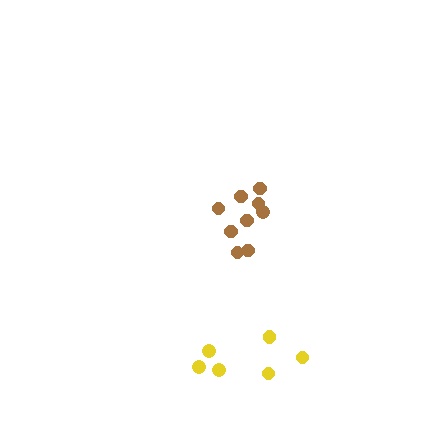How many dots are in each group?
Group 1: 6 dots, Group 2: 9 dots (15 total).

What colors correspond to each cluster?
The clusters are colored: yellow, brown.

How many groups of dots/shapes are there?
There are 2 groups.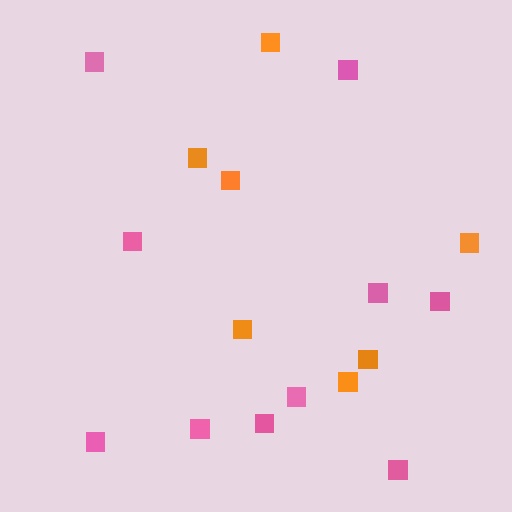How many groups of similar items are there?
There are 2 groups: one group of orange squares (7) and one group of pink squares (10).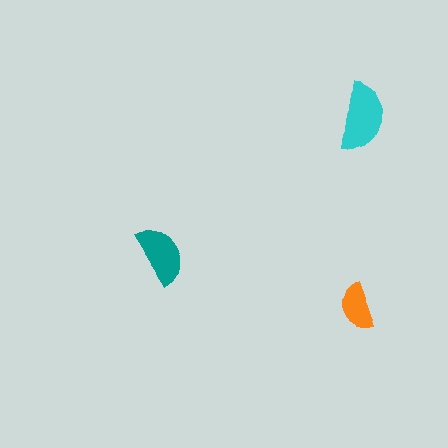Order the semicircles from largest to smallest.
the cyan one, the teal one, the orange one.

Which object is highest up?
The cyan semicircle is topmost.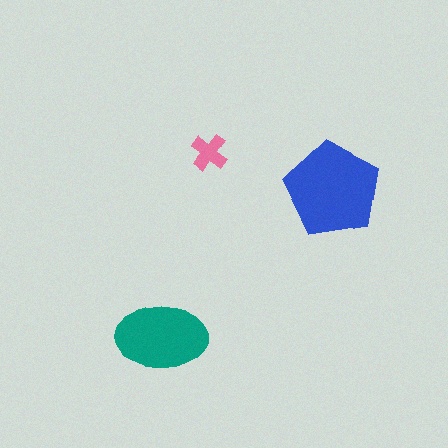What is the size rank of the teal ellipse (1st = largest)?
2nd.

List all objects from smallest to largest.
The pink cross, the teal ellipse, the blue pentagon.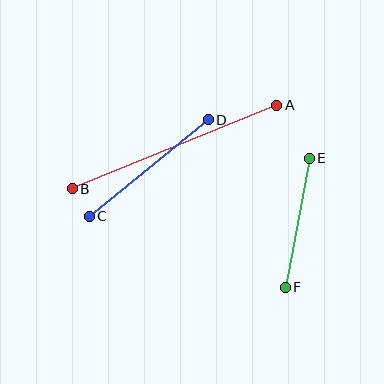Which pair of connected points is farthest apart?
Points A and B are farthest apart.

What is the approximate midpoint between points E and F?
The midpoint is at approximately (297, 223) pixels.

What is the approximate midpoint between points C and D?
The midpoint is at approximately (149, 168) pixels.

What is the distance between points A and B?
The distance is approximately 221 pixels.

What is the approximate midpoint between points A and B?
The midpoint is at approximately (175, 147) pixels.